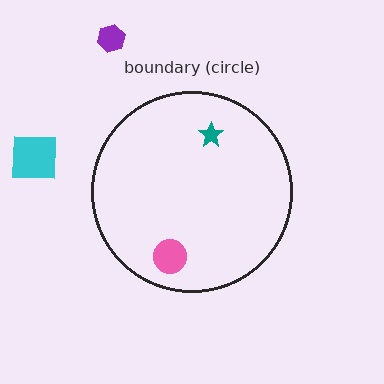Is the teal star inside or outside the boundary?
Inside.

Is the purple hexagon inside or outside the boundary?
Outside.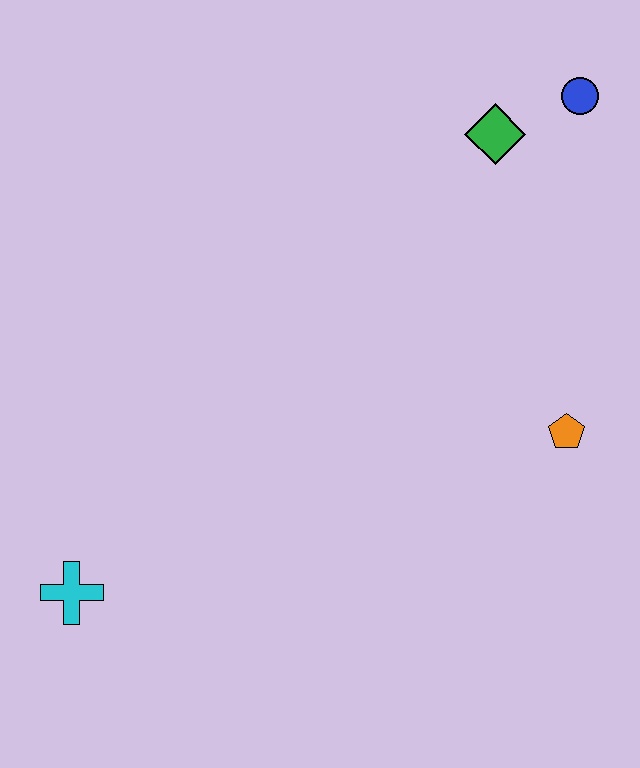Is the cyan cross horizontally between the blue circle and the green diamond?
No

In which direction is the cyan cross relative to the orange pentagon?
The cyan cross is to the left of the orange pentagon.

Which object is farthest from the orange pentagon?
The cyan cross is farthest from the orange pentagon.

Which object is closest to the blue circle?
The green diamond is closest to the blue circle.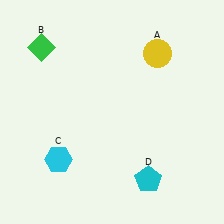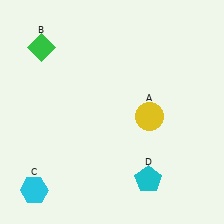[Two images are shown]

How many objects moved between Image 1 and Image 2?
2 objects moved between the two images.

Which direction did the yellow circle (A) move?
The yellow circle (A) moved down.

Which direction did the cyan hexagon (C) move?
The cyan hexagon (C) moved down.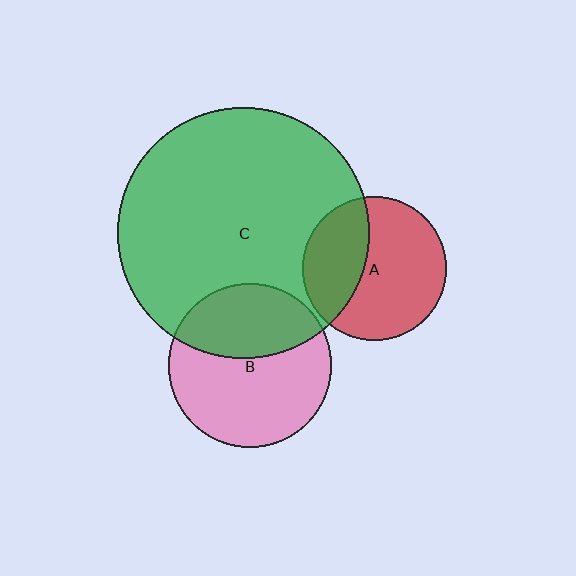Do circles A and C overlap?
Yes.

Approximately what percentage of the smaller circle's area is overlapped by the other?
Approximately 35%.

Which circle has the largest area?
Circle C (green).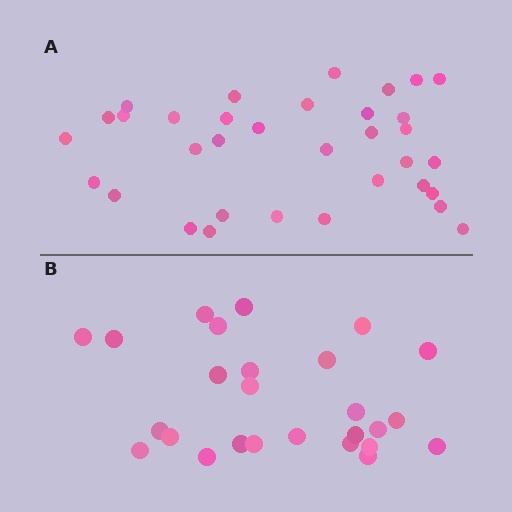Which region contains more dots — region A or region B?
Region A (the top region) has more dots.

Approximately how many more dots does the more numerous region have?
Region A has roughly 8 or so more dots than region B.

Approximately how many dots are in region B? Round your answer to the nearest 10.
About 30 dots. (The exact count is 26, which rounds to 30.)